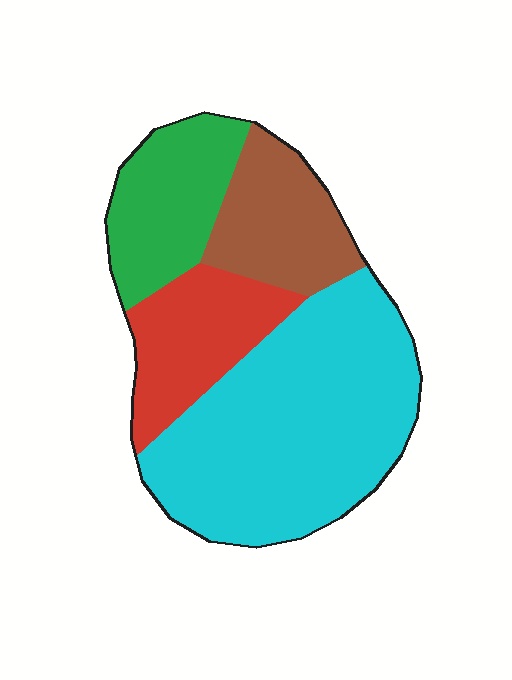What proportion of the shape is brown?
Brown takes up about one sixth (1/6) of the shape.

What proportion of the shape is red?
Red covers around 15% of the shape.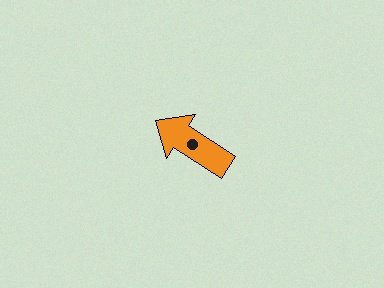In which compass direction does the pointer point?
Northwest.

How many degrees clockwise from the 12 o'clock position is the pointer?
Approximately 303 degrees.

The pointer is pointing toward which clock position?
Roughly 10 o'clock.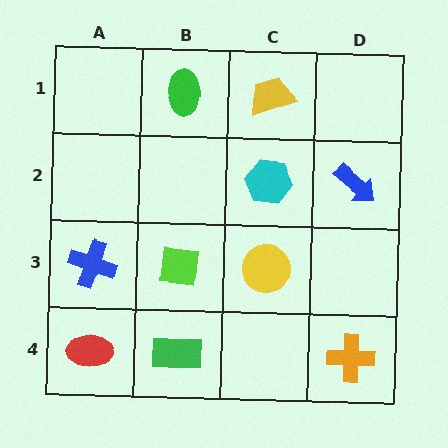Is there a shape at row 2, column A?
No, that cell is empty.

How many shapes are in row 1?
2 shapes.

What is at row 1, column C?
A yellow trapezoid.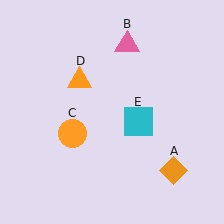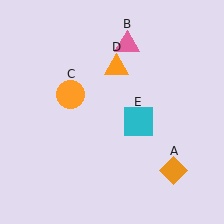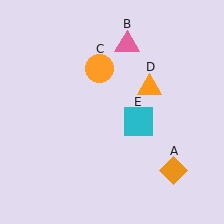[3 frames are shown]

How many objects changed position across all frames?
2 objects changed position: orange circle (object C), orange triangle (object D).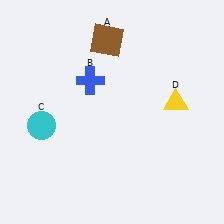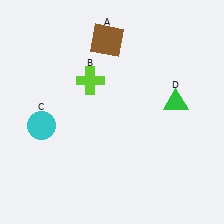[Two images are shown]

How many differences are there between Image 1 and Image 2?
There are 2 differences between the two images.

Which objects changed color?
B changed from blue to lime. D changed from yellow to green.